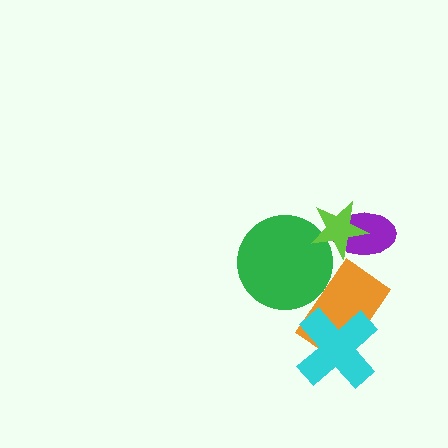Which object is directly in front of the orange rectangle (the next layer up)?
The green circle is directly in front of the orange rectangle.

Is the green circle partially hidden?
Yes, it is partially covered by another shape.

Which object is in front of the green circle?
The lime star is in front of the green circle.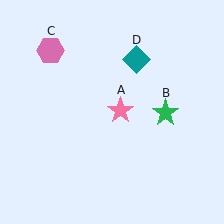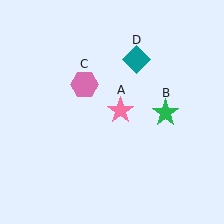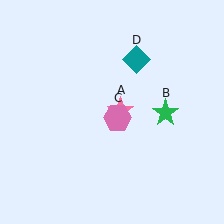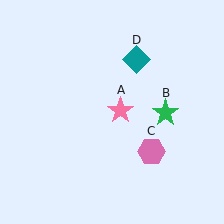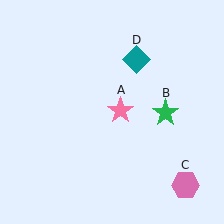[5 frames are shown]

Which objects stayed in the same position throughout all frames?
Pink star (object A) and green star (object B) and teal diamond (object D) remained stationary.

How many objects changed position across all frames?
1 object changed position: pink hexagon (object C).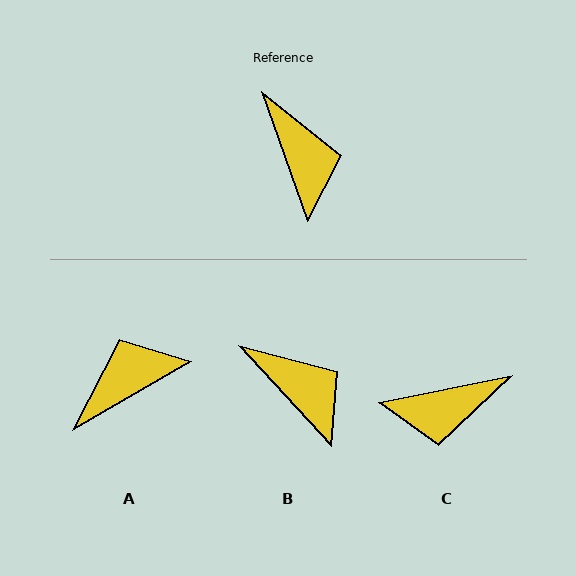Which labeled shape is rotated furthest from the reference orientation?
A, about 101 degrees away.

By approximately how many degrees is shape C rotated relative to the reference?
Approximately 98 degrees clockwise.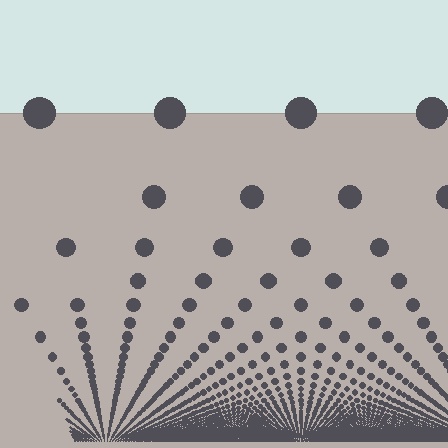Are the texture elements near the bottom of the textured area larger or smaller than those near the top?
Smaller. The gradient is inverted — elements near the bottom are smaller and denser.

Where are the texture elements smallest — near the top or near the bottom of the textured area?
Near the bottom.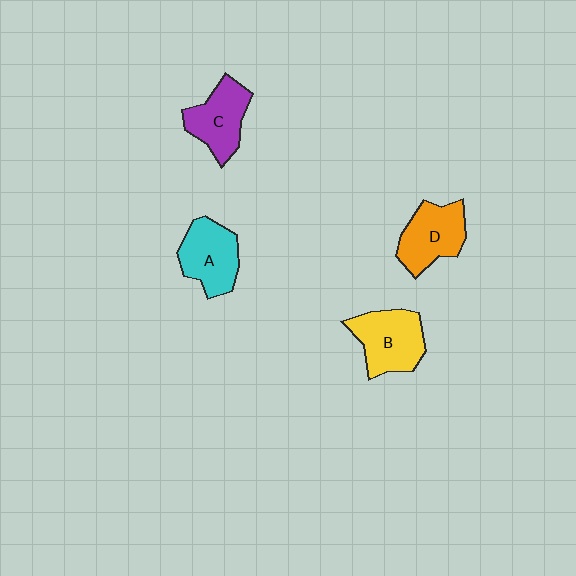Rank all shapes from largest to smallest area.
From largest to smallest: B (yellow), D (orange), A (cyan), C (purple).